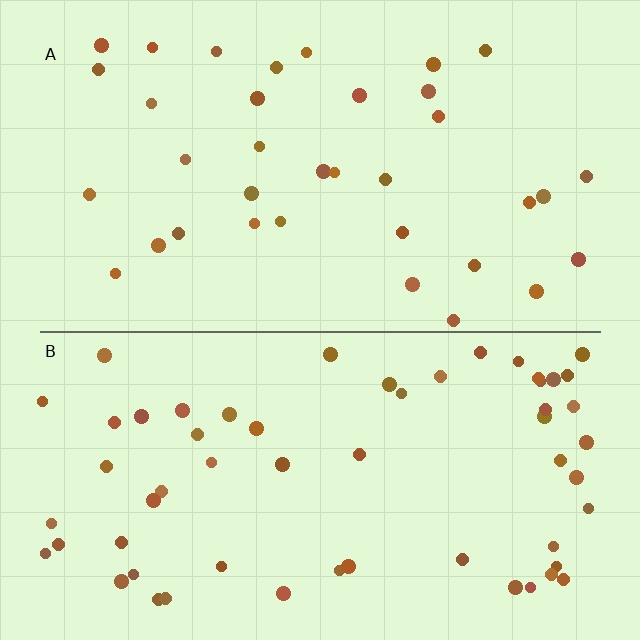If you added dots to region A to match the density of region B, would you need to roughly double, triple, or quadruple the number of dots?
Approximately double.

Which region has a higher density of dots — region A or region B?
B (the bottom).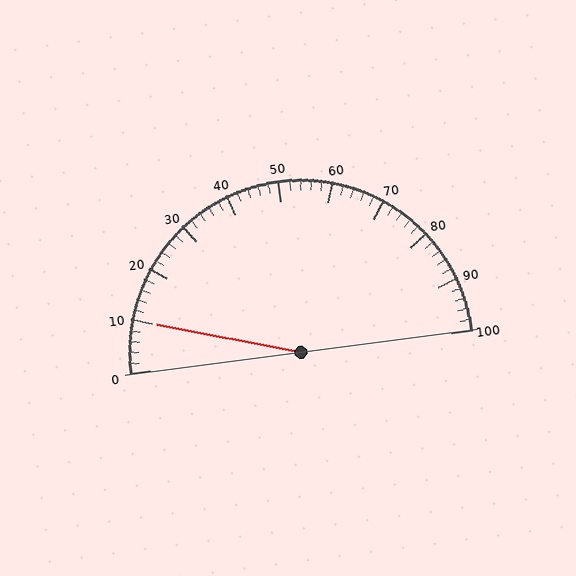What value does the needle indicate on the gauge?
The needle indicates approximately 10.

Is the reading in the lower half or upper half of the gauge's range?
The reading is in the lower half of the range (0 to 100).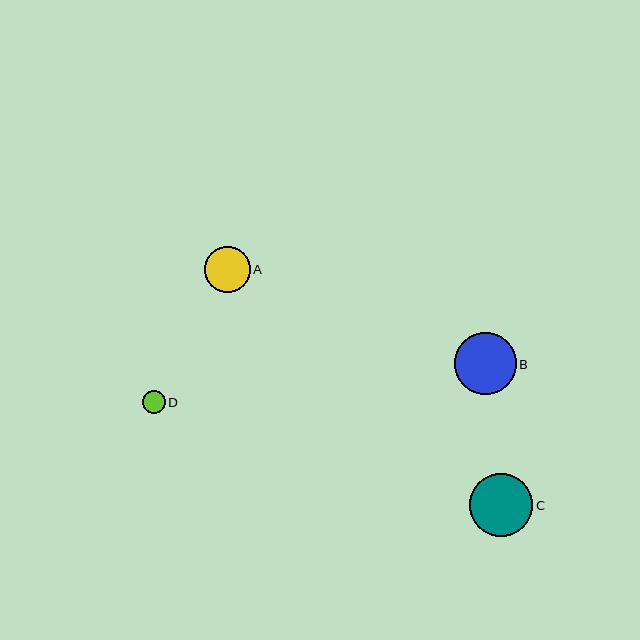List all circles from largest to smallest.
From largest to smallest: C, B, A, D.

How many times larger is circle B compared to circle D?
Circle B is approximately 2.7 times the size of circle D.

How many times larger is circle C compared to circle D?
Circle C is approximately 2.8 times the size of circle D.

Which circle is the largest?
Circle C is the largest with a size of approximately 63 pixels.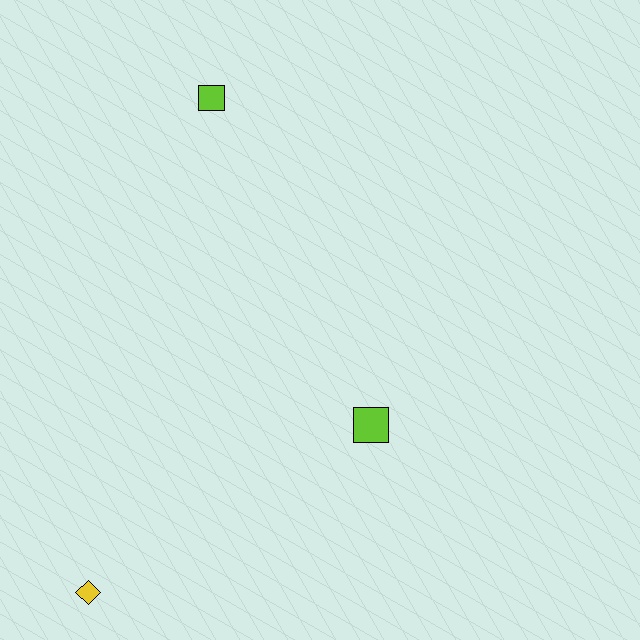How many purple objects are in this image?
There are no purple objects.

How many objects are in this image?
There are 3 objects.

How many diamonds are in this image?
There is 1 diamond.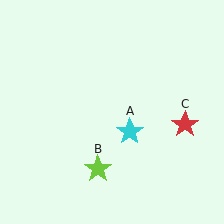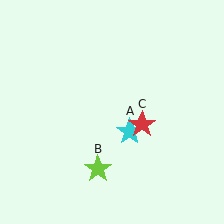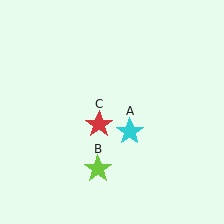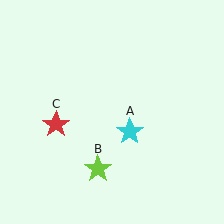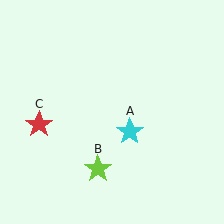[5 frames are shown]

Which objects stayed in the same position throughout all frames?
Cyan star (object A) and lime star (object B) remained stationary.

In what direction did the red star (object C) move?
The red star (object C) moved left.